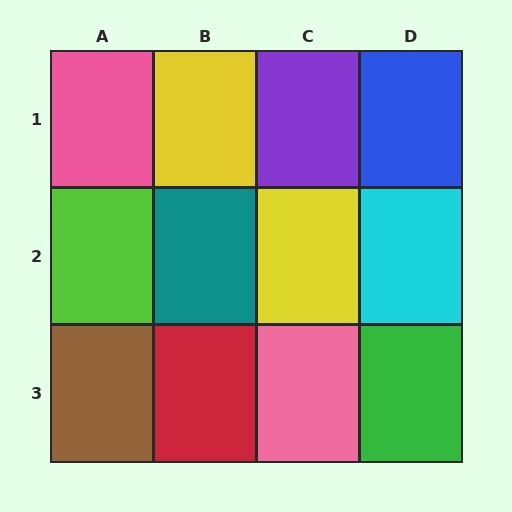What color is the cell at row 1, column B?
Yellow.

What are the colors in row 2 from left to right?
Lime, teal, yellow, cyan.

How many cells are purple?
1 cell is purple.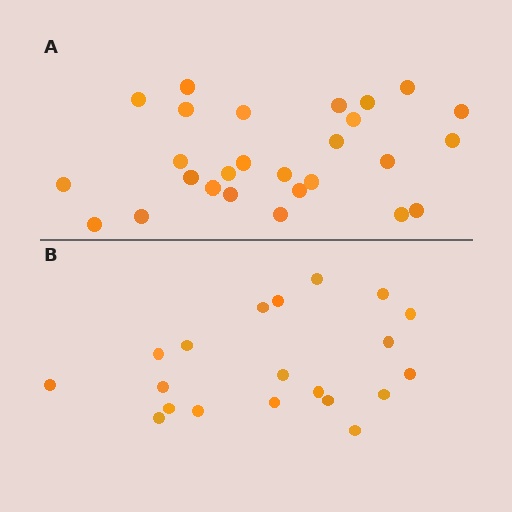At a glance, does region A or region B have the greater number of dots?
Region A (the top region) has more dots.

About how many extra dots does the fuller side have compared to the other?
Region A has roughly 8 or so more dots than region B.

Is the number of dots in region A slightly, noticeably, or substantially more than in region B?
Region A has noticeably more, but not dramatically so. The ratio is roughly 1.4 to 1.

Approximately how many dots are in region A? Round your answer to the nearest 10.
About 30 dots. (The exact count is 27, which rounds to 30.)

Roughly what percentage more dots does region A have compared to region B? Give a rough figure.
About 35% more.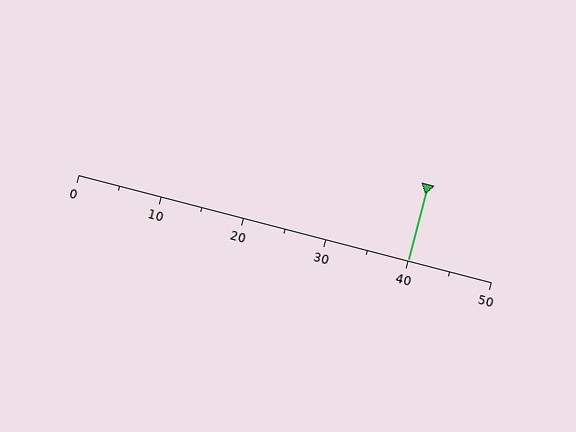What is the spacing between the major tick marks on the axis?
The major ticks are spaced 10 apart.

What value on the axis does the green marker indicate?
The marker indicates approximately 40.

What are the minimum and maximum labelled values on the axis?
The axis runs from 0 to 50.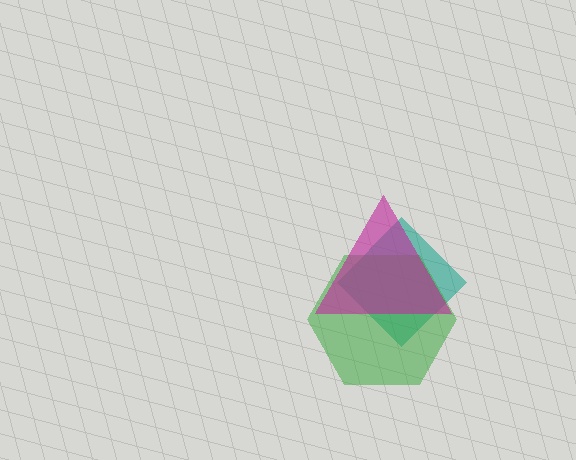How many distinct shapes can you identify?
There are 3 distinct shapes: a teal diamond, a green hexagon, a magenta triangle.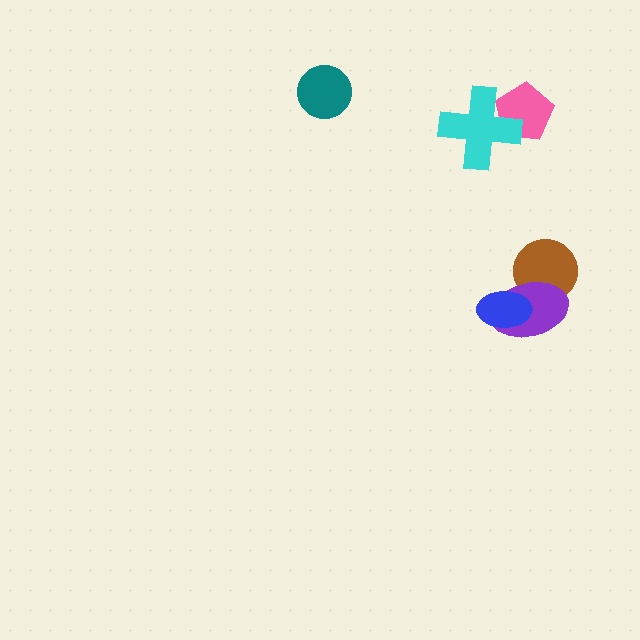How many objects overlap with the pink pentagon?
1 object overlaps with the pink pentagon.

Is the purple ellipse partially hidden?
Yes, it is partially covered by another shape.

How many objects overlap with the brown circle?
1 object overlaps with the brown circle.